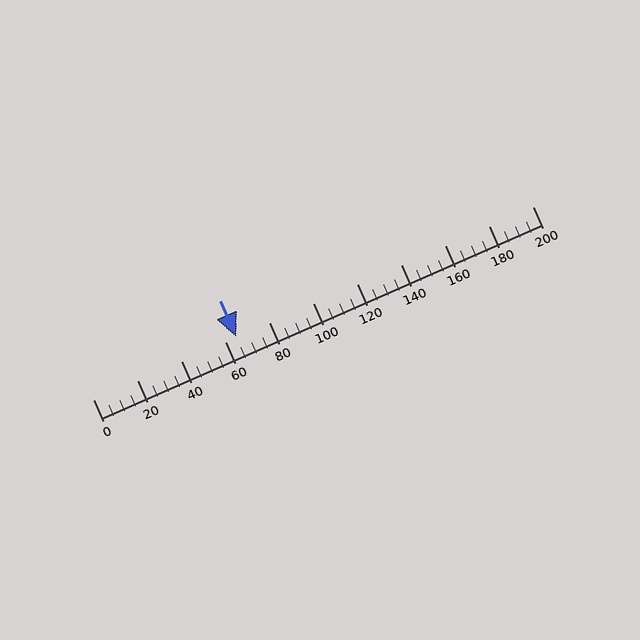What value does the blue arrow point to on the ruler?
The blue arrow points to approximately 65.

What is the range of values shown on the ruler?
The ruler shows values from 0 to 200.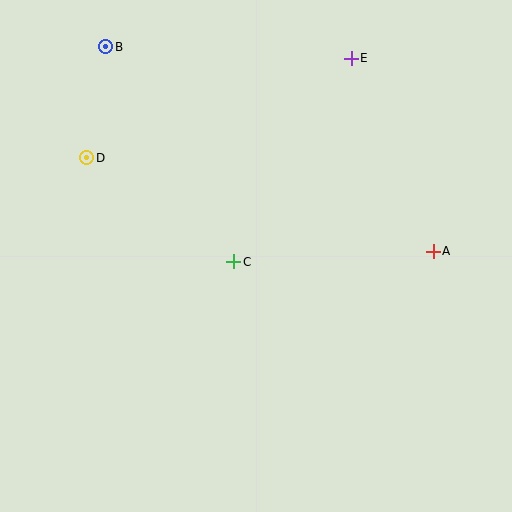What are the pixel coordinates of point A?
Point A is at (433, 251).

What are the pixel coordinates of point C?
Point C is at (234, 262).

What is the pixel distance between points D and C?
The distance between D and C is 180 pixels.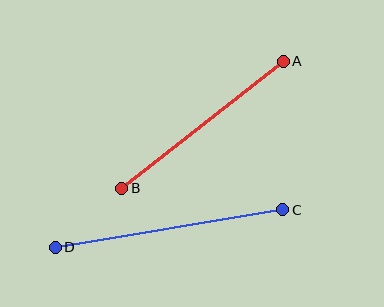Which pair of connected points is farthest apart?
Points C and D are farthest apart.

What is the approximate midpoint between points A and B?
The midpoint is at approximately (203, 125) pixels.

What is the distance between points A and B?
The distance is approximately 205 pixels.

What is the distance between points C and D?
The distance is approximately 230 pixels.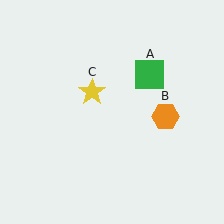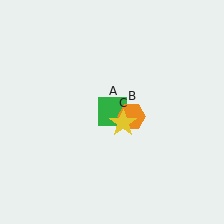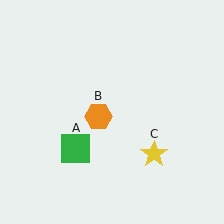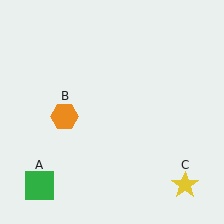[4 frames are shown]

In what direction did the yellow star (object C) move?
The yellow star (object C) moved down and to the right.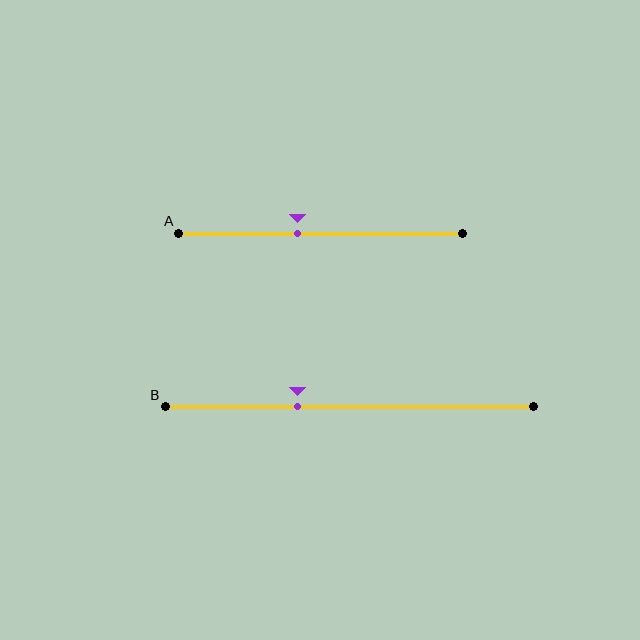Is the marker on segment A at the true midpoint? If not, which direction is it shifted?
No, the marker on segment A is shifted to the left by about 8% of the segment length.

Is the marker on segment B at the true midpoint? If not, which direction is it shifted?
No, the marker on segment B is shifted to the left by about 14% of the segment length.